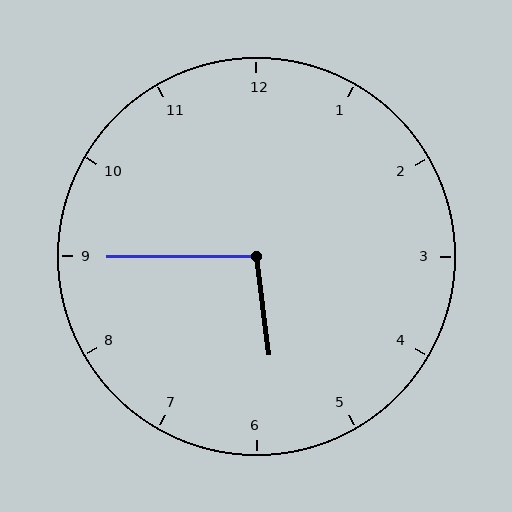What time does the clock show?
5:45.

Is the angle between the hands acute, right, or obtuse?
It is obtuse.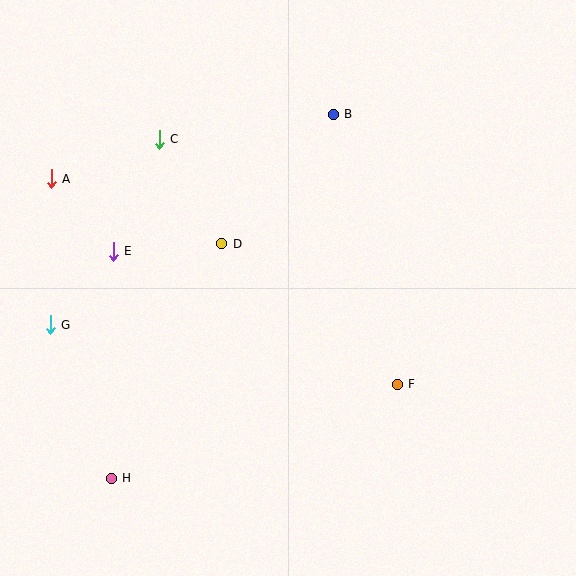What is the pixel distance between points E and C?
The distance between E and C is 121 pixels.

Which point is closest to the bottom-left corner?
Point H is closest to the bottom-left corner.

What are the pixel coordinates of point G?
Point G is at (50, 325).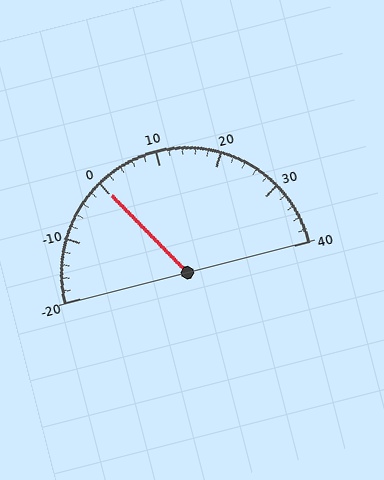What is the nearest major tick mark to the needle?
The nearest major tick mark is 0.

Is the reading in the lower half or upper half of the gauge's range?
The reading is in the lower half of the range (-20 to 40).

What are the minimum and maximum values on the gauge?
The gauge ranges from -20 to 40.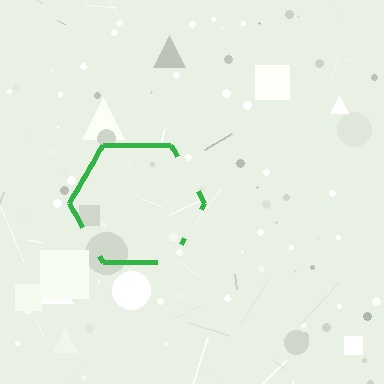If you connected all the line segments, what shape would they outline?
They would outline a hexagon.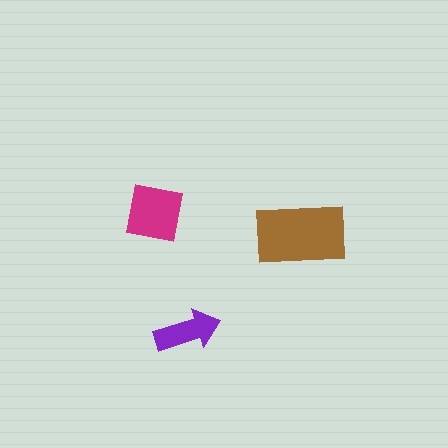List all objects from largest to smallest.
The brown rectangle, the magenta square, the purple arrow.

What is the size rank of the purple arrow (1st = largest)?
3rd.